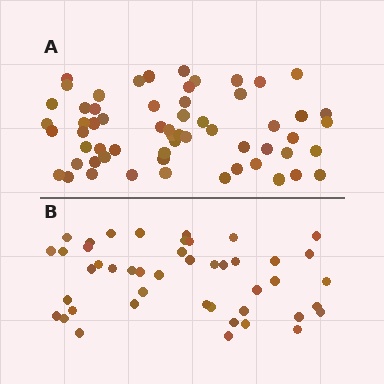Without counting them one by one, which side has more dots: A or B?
Region A (the top region) has more dots.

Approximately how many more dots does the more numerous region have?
Region A has approximately 15 more dots than region B.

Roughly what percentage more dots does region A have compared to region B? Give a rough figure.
About 35% more.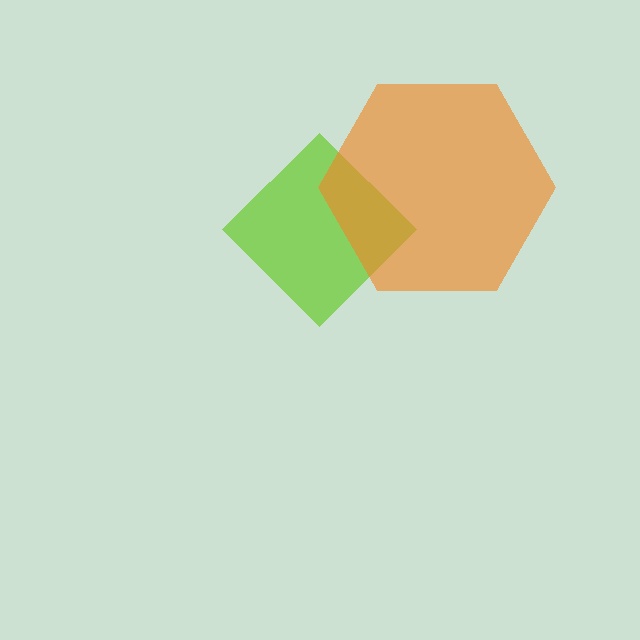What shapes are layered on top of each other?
The layered shapes are: a lime diamond, an orange hexagon.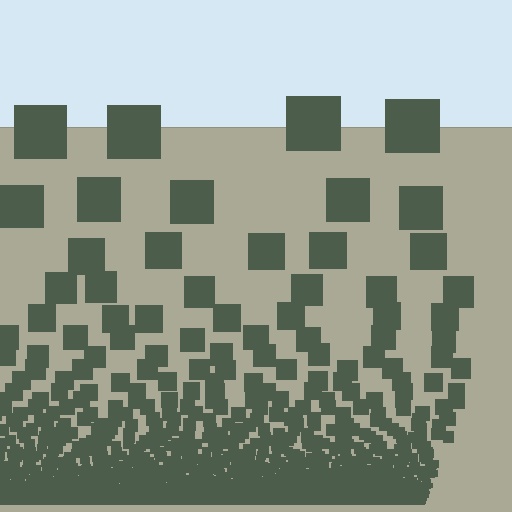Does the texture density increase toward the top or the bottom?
Density increases toward the bottom.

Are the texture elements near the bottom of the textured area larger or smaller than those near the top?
Smaller. The gradient is inverted — elements near the bottom are smaller and denser.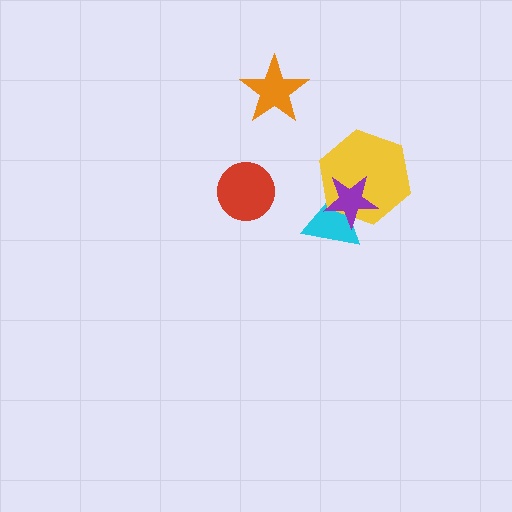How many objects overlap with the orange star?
0 objects overlap with the orange star.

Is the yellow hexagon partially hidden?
Yes, it is partially covered by another shape.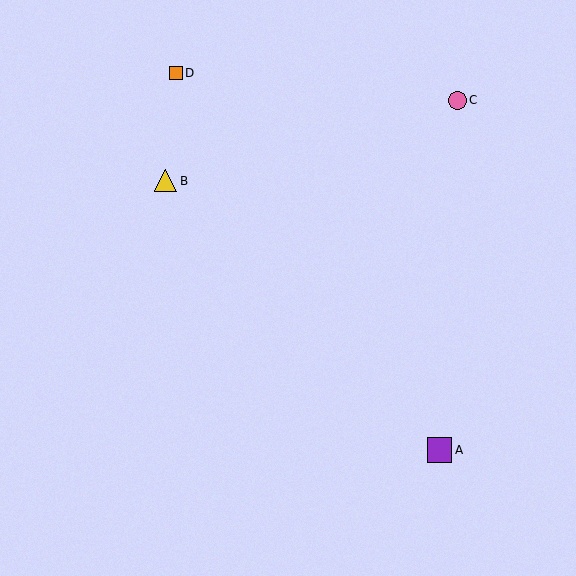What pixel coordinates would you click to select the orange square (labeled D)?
Click at (176, 73) to select the orange square D.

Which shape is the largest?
The purple square (labeled A) is the largest.